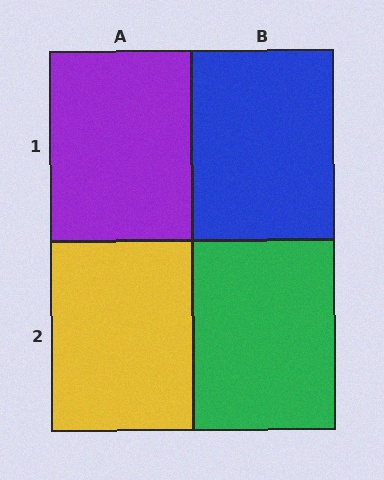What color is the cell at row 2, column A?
Yellow.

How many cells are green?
1 cell is green.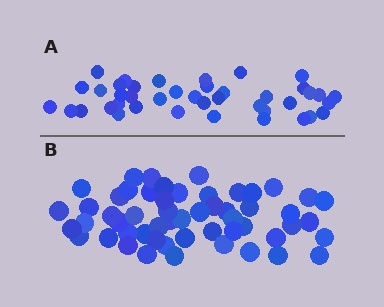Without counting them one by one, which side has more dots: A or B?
Region B (the bottom region) has more dots.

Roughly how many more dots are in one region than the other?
Region B has approximately 15 more dots than region A.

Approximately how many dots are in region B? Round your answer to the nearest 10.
About 50 dots. (The exact count is 54, which rounds to 50.)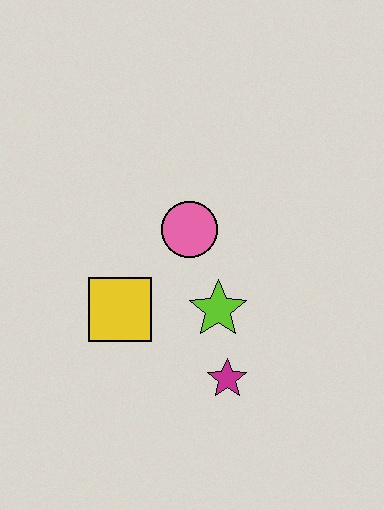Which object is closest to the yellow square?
The lime star is closest to the yellow square.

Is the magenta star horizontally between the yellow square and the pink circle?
No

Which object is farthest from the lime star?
The yellow square is farthest from the lime star.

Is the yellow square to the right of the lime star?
No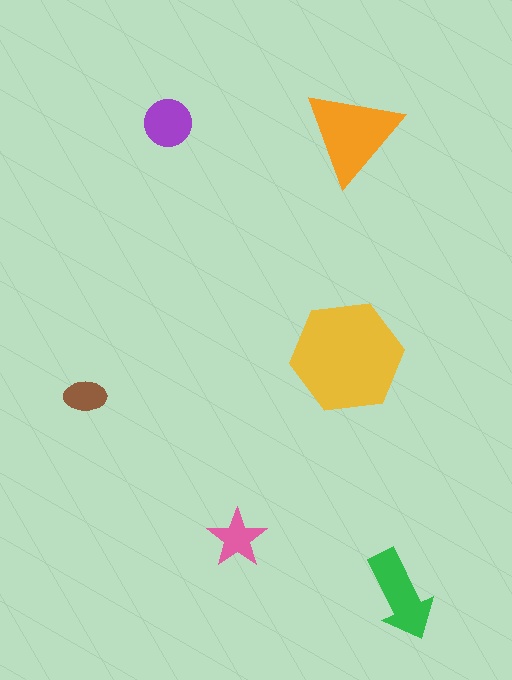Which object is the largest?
The yellow hexagon.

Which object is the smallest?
The brown ellipse.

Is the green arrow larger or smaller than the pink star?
Larger.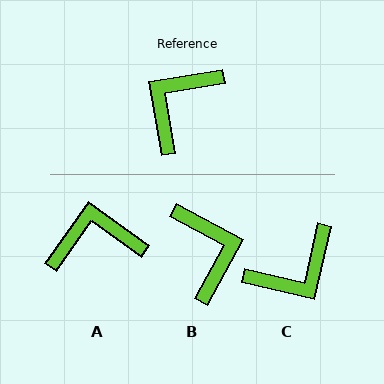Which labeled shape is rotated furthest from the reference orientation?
C, about 157 degrees away.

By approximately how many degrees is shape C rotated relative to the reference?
Approximately 157 degrees counter-clockwise.